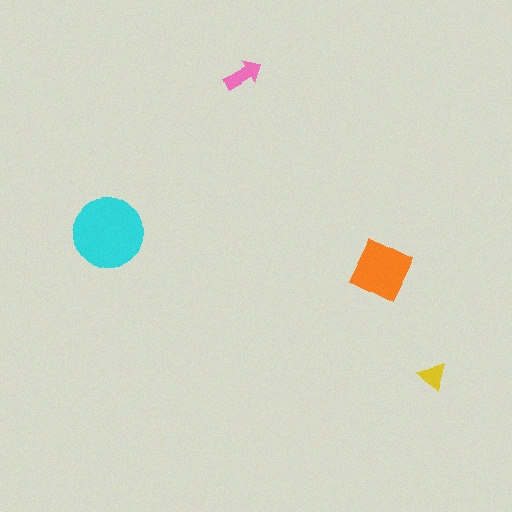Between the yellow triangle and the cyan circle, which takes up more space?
The cyan circle.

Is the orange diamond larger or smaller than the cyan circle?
Smaller.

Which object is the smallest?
The yellow triangle.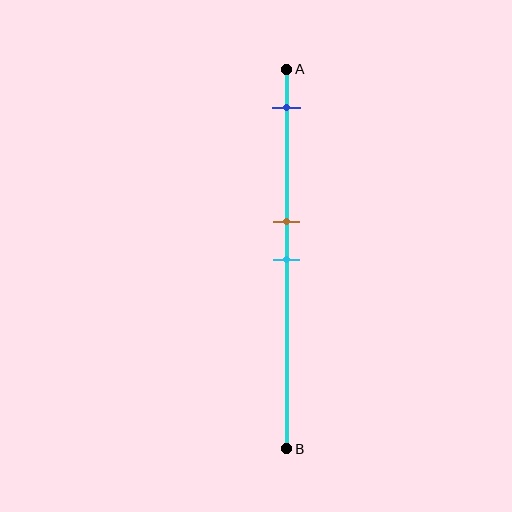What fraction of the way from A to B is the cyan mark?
The cyan mark is approximately 50% (0.5) of the way from A to B.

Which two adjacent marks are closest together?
The brown and cyan marks are the closest adjacent pair.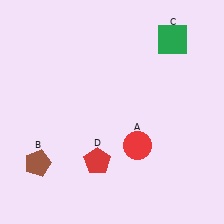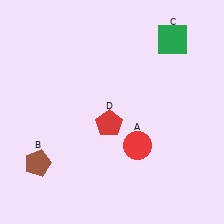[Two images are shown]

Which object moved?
The red pentagon (D) moved up.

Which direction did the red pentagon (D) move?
The red pentagon (D) moved up.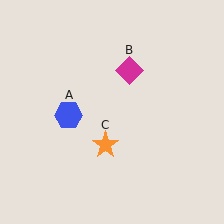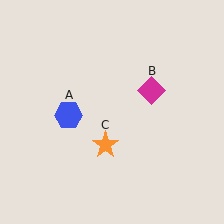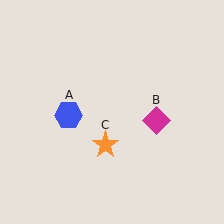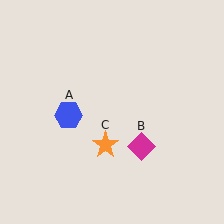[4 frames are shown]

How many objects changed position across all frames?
1 object changed position: magenta diamond (object B).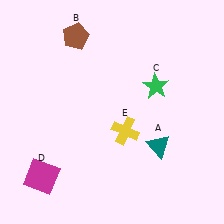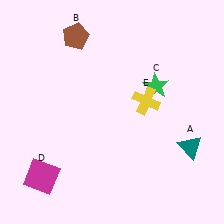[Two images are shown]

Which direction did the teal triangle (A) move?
The teal triangle (A) moved right.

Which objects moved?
The objects that moved are: the teal triangle (A), the yellow cross (E).